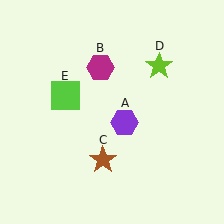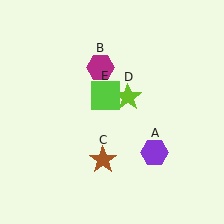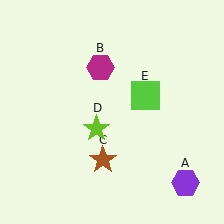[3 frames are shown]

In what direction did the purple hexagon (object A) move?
The purple hexagon (object A) moved down and to the right.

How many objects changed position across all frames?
3 objects changed position: purple hexagon (object A), lime star (object D), lime square (object E).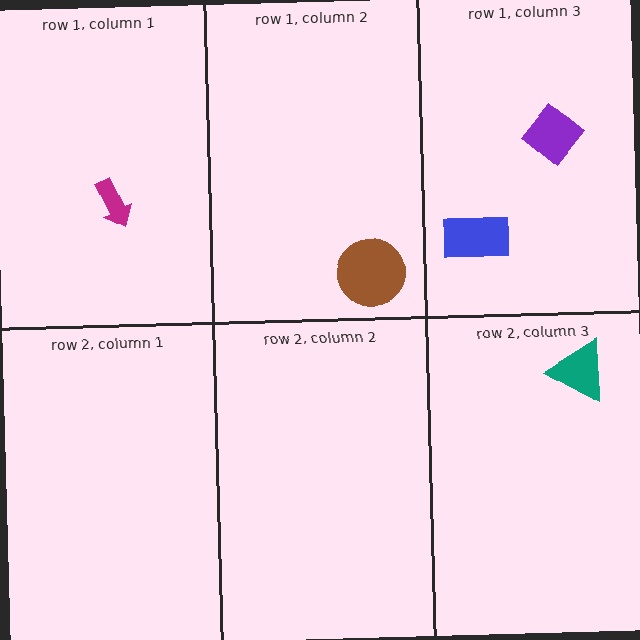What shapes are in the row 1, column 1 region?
The magenta arrow.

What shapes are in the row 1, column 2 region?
The brown circle.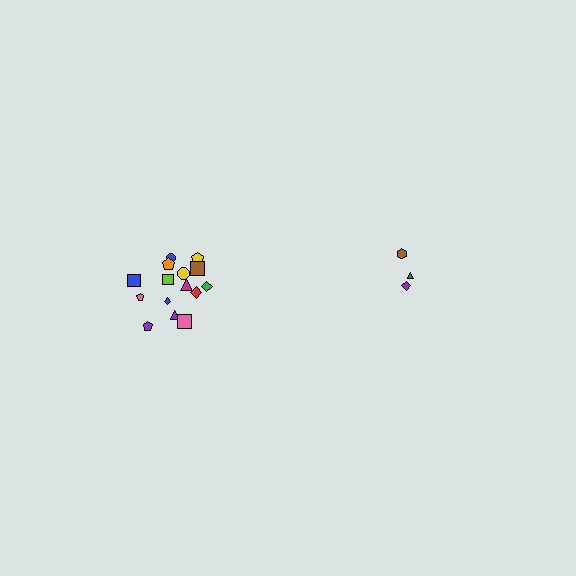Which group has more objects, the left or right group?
The left group.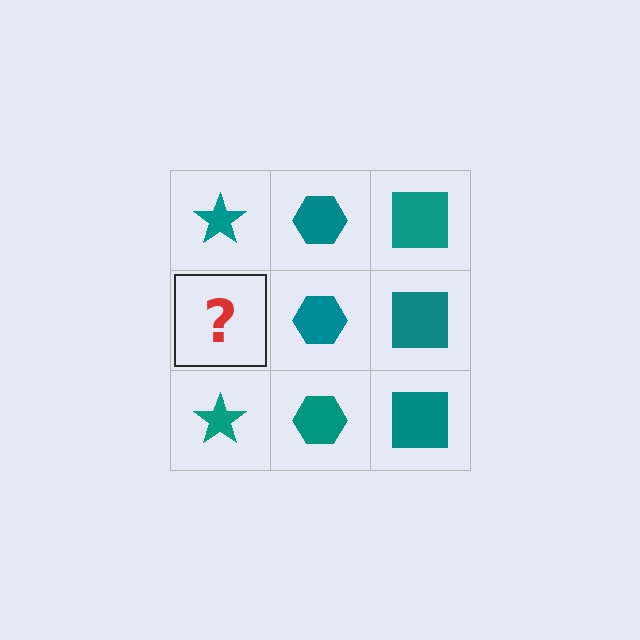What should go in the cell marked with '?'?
The missing cell should contain a teal star.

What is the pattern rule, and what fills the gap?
The rule is that each column has a consistent shape. The gap should be filled with a teal star.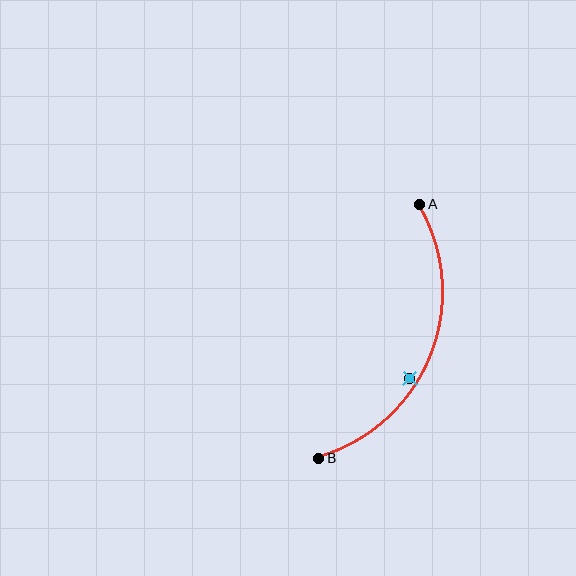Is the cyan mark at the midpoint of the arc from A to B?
No — the cyan mark does not lie on the arc at all. It sits slightly inside the curve.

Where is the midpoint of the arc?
The arc midpoint is the point on the curve farthest from the straight line joining A and B. It sits to the right of that line.